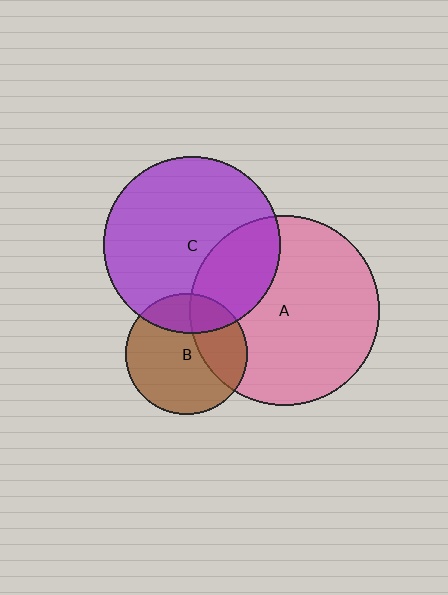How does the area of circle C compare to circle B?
Approximately 2.1 times.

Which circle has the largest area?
Circle A (pink).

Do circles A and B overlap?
Yes.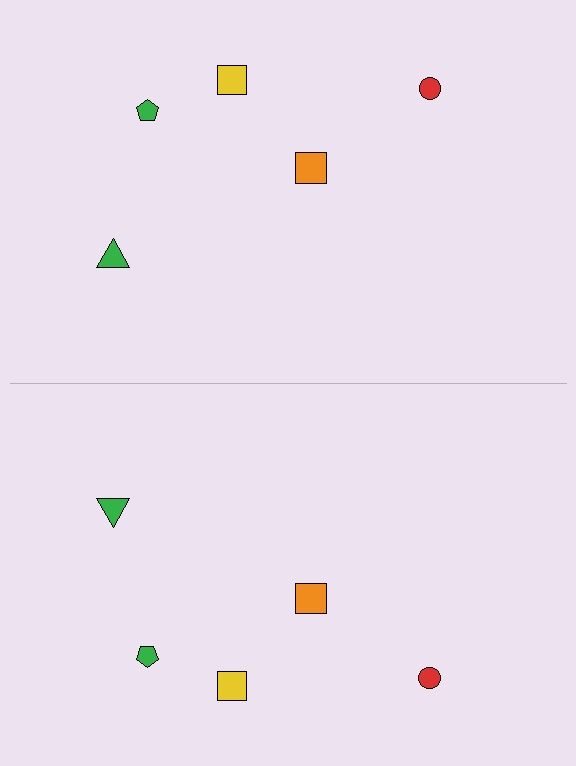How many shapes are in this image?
There are 10 shapes in this image.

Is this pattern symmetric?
Yes, this pattern has bilateral (reflection) symmetry.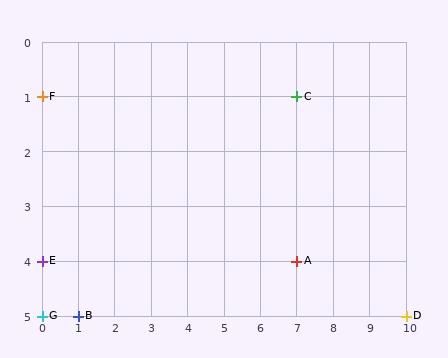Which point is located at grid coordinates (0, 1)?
Point F is at (0, 1).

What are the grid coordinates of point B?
Point B is at grid coordinates (1, 5).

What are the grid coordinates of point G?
Point G is at grid coordinates (0, 5).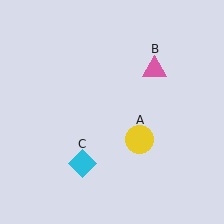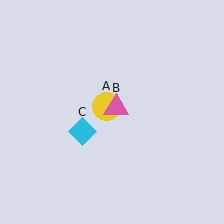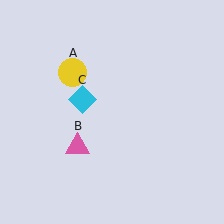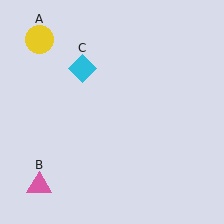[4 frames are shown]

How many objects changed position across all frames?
3 objects changed position: yellow circle (object A), pink triangle (object B), cyan diamond (object C).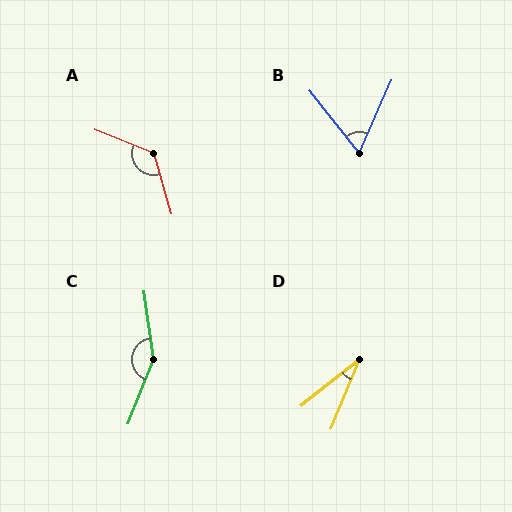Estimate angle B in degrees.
Approximately 62 degrees.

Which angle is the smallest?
D, at approximately 29 degrees.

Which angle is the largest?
C, at approximately 151 degrees.